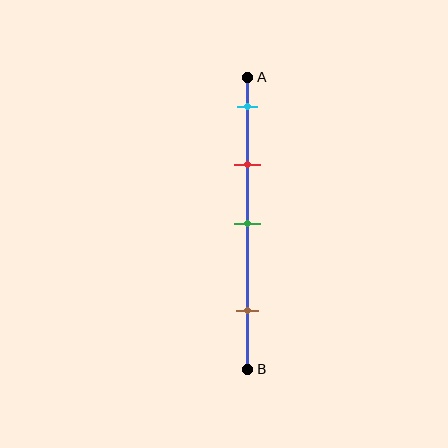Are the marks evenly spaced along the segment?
No, the marks are not evenly spaced.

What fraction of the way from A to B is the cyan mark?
The cyan mark is approximately 10% (0.1) of the way from A to B.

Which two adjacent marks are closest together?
The cyan and red marks are the closest adjacent pair.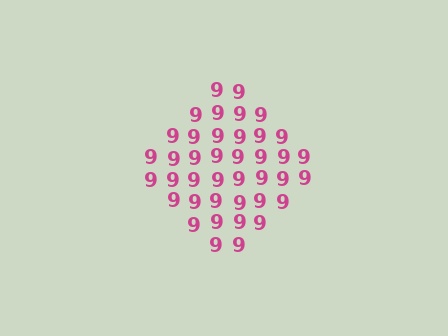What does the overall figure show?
The overall figure shows a diamond.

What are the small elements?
The small elements are digit 9's.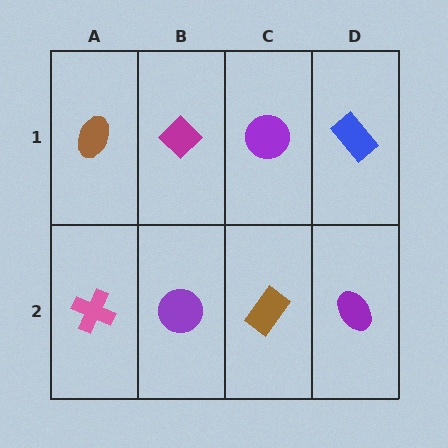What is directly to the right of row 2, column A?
A purple circle.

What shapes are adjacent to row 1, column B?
A purple circle (row 2, column B), a brown ellipse (row 1, column A), a purple circle (row 1, column C).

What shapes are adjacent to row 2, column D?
A blue rectangle (row 1, column D), a brown rectangle (row 2, column C).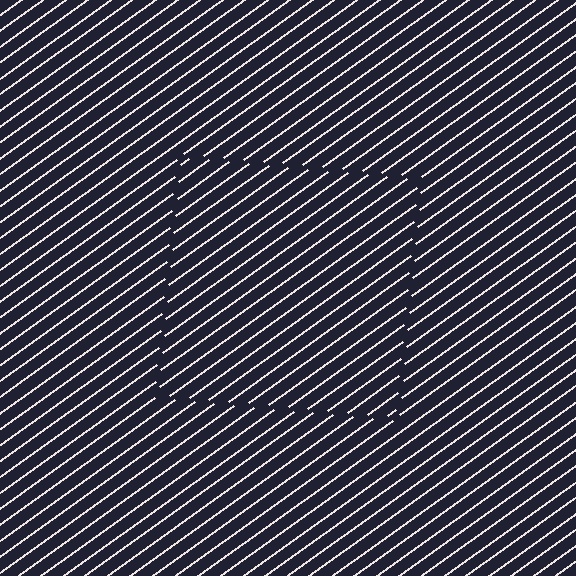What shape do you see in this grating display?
An illusory square. The interior of the shape contains the same grating, shifted by half a period — the contour is defined by the phase discontinuity where line-ends from the inner and outer gratings abut.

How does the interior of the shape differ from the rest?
The interior of the shape contains the same grating, shifted by half a period — the contour is defined by the phase discontinuity where line-ends from the inner and outer gratings abut.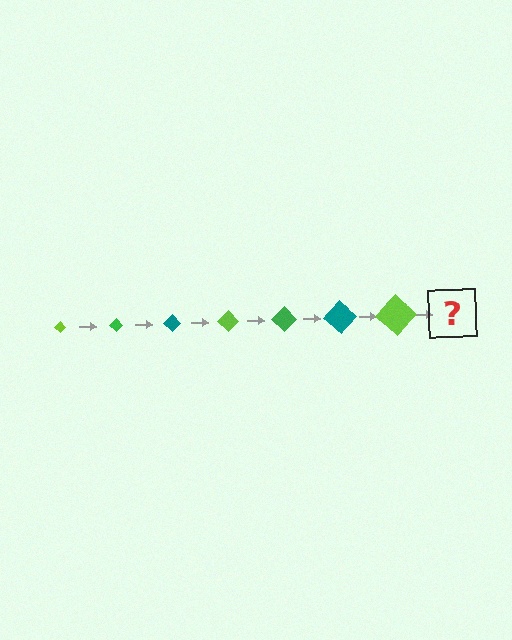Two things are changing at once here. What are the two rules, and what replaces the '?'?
The two rules are that the diamond grows larger each step and the color cycles through lime, green, and teal. The '?' should be a green diamond, larger than the previous one.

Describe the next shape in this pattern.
It should be a green diamond, larger than the previous one.